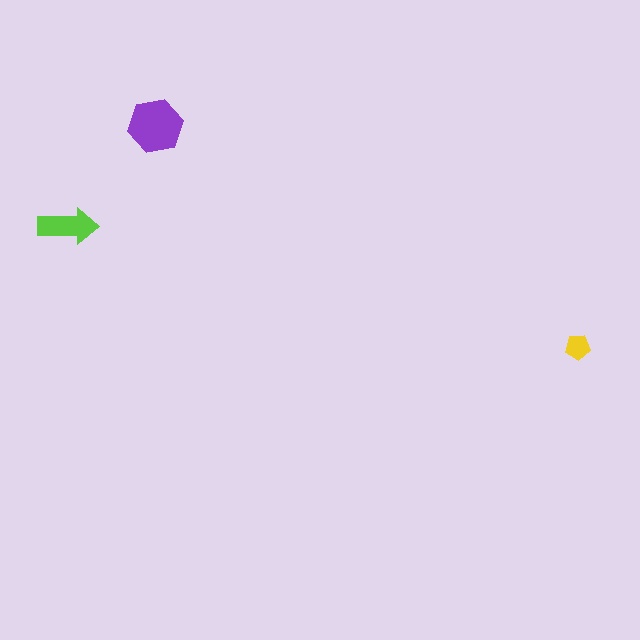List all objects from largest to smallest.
The purple hexagon, the lime arrow, the yellow pentagon.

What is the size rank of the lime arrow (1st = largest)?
2nd.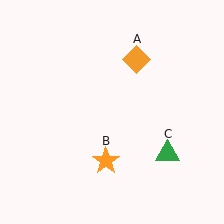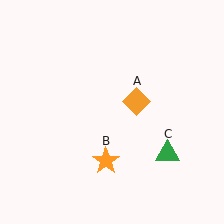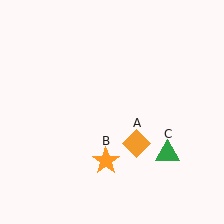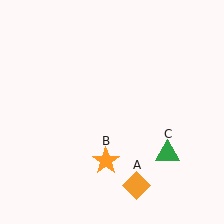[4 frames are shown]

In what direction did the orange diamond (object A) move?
The orange diamond (object A) moved down.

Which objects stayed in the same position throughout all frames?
Orange star (object B) and green triangle (object C) remained stationary.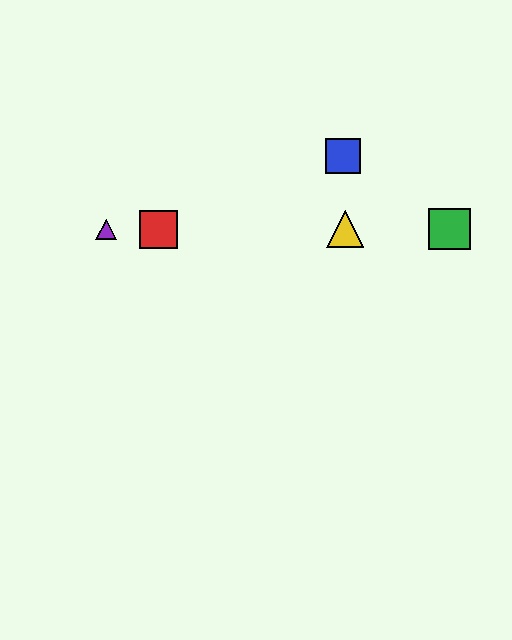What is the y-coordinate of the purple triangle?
The purple triangle is at y≈229.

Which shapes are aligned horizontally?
The red square, the green square, the yellow triangle, the purple triangle are aligned horizontally.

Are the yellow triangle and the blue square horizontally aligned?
No, the yellow triangle is at y≈229 and the blue square is at y≈156.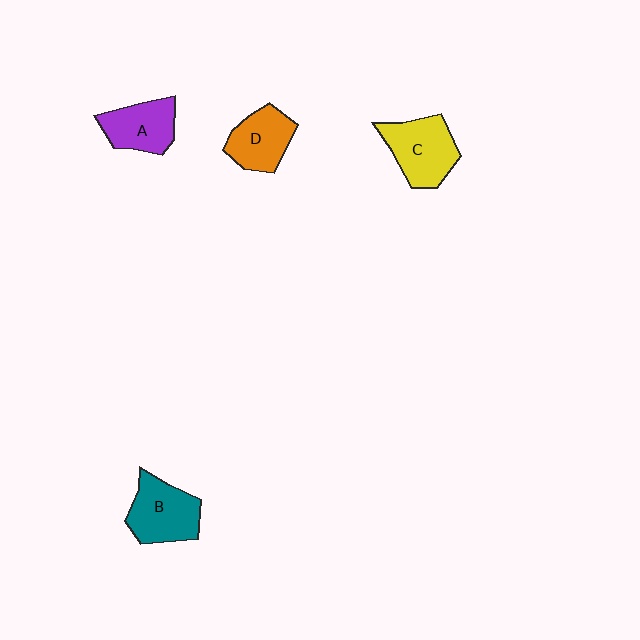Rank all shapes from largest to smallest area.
From largest to smallest: C (yellow), B (teal), D (orange), A (purple).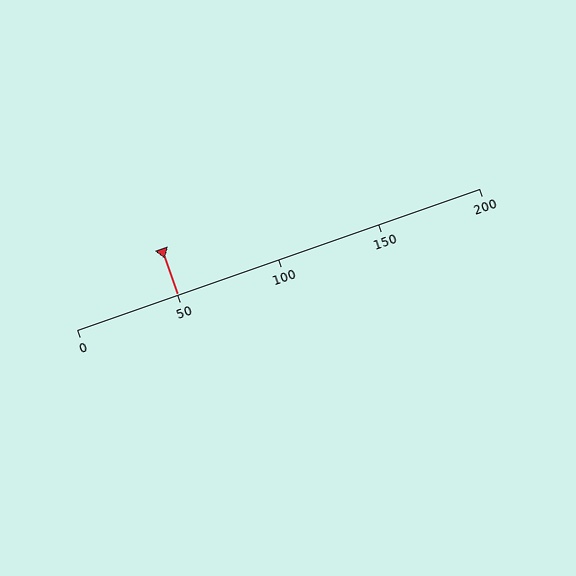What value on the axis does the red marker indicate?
The marker indicates approximately 50.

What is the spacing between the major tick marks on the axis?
The major ticks are spaced 50 apart.